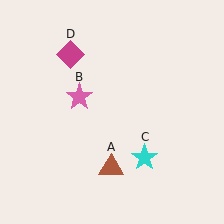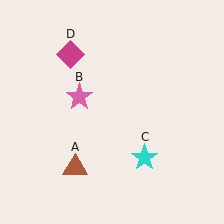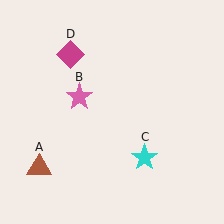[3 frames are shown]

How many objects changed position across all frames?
1 object changed position: brown triangle (object A).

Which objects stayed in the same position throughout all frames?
Pink star (object B) and cyan star (object C) and magenta diamond (object D) remained stationary.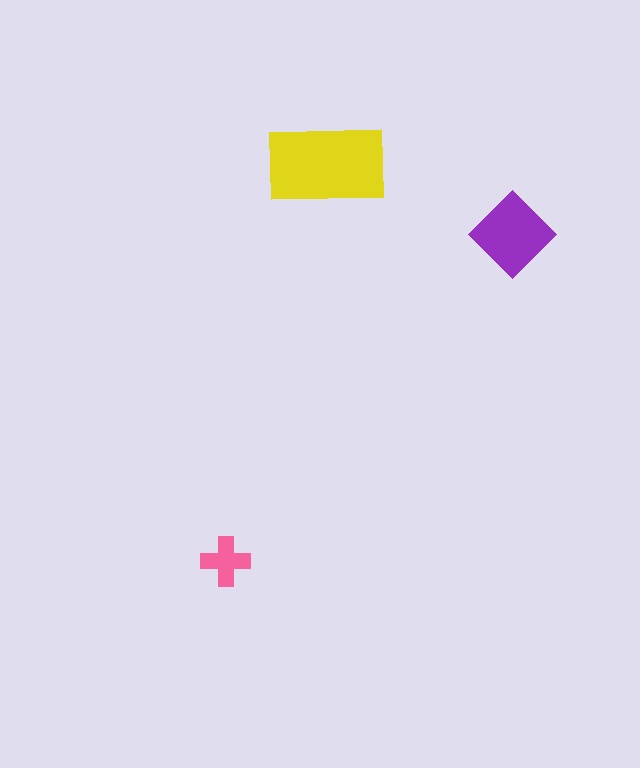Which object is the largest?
The yellow rectangle.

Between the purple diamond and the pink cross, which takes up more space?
The purple diamond.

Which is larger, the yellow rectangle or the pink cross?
The yellow rectangle.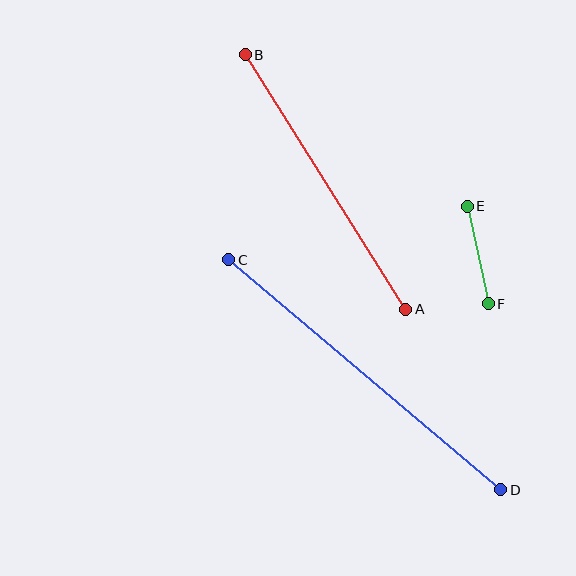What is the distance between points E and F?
The distance is approximately 100 pixels.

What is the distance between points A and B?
The distance is approximately 301 pixels.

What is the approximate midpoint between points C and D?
The midpoint is at approximately (365, 375) pixels.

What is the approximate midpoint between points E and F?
The midpoint is at approximately (478, 255) pixels.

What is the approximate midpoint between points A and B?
The midpoint is at approximately (326, 182) pixels.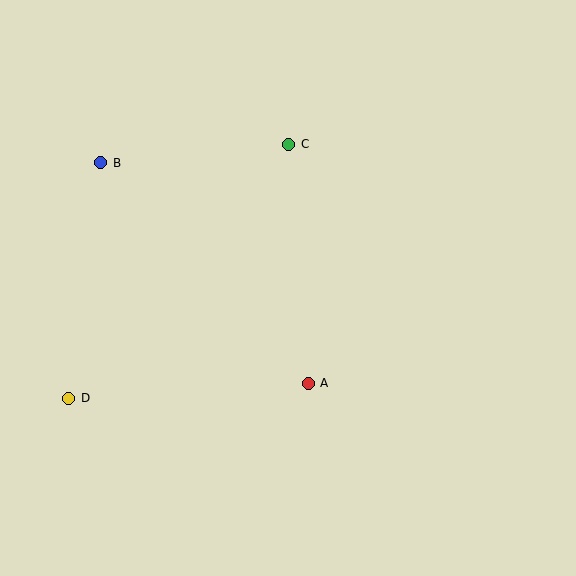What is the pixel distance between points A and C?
The distance between A and C is 240 pixels.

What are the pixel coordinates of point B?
Point B is at (101, 163).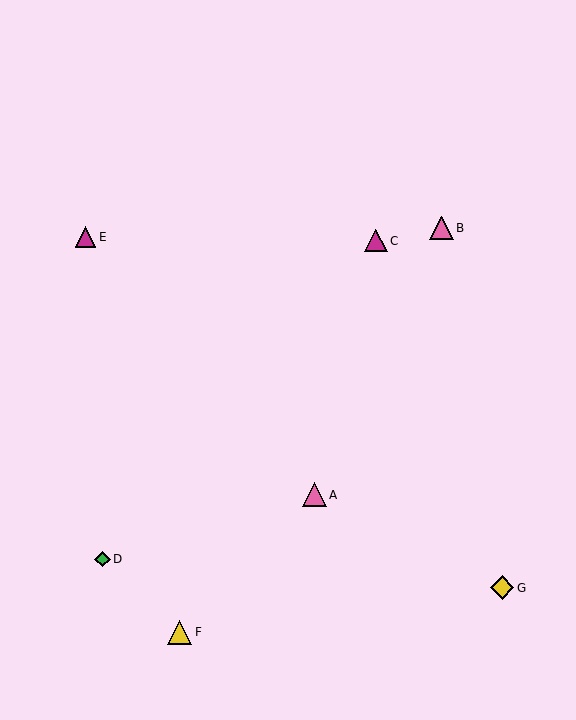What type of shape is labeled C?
Shape C is a magenta triangle.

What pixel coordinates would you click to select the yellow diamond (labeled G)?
Click at (502, 588) to select the yellow diamond G.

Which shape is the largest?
The yellow triangle (labeled F) is the largest.